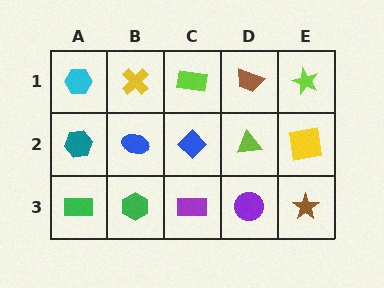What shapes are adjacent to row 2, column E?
A lime star (row 1, column E), a brown star (row 3, column E), a lime triangle (row 2, column D).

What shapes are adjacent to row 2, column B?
A yellow cross (row 1, column B), a green hexagon (row 3, column B), a teal hexagon (row 2, column A), a blue diamond (row 2, column C).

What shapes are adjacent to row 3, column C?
A blue diamond (row 2, column C), a green hexagon (row 3, column B), a purple circle (row 3, column D).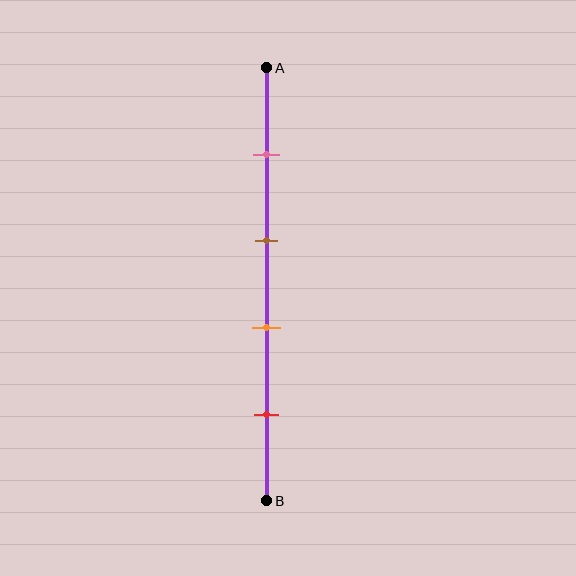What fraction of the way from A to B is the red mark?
The red mark is approximately 80% (0.8) of the way from A to B.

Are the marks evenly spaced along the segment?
Yes, the marks are approximately evenly spaced.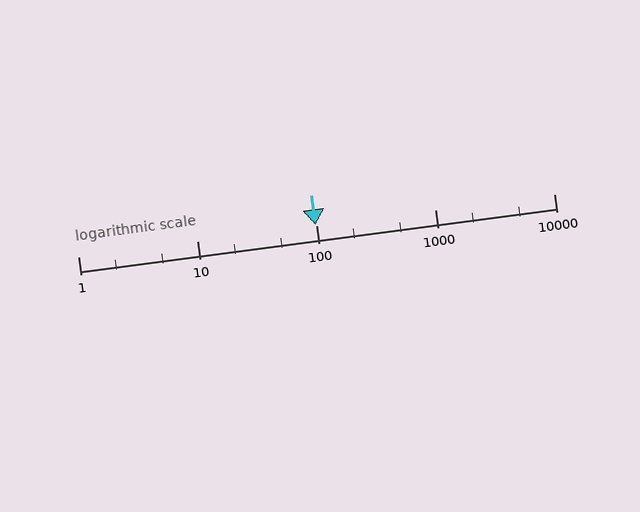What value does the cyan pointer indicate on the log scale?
The pointer indicates approximately 99.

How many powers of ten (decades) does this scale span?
The scale spans 4 decades, from 1 to 10000.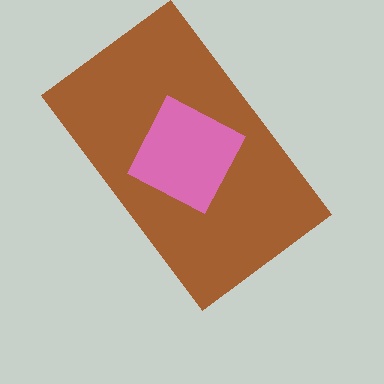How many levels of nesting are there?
2.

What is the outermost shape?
The brown rectangle.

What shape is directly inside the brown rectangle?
The pink diamond.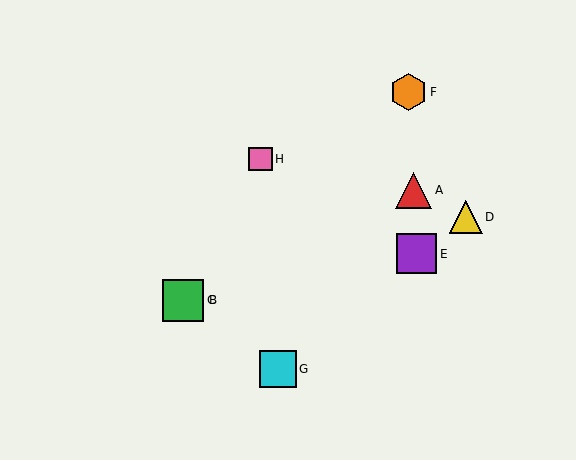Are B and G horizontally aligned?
No, B is at y≈300 and G is at y≈369.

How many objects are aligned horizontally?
2 objects (B, C) are aligned horizontally.